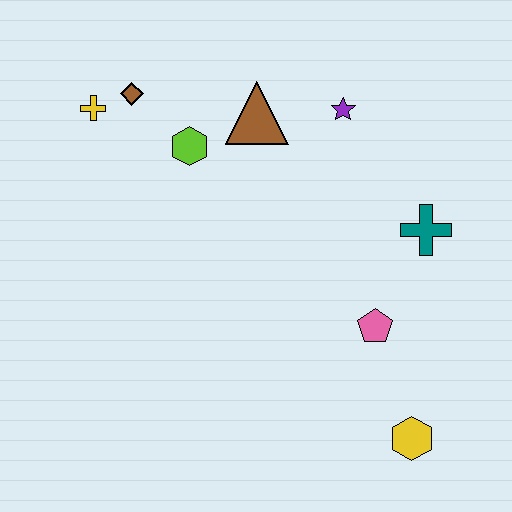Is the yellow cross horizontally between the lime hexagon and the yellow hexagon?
No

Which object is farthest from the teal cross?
The yellow cross is farthest from the teal cross.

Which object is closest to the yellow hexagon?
The pink pentagon is closest to the yellow hexagon.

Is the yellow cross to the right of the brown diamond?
No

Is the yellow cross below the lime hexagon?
No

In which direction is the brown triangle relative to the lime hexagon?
The brown triangle is to the right of the lime hexagon.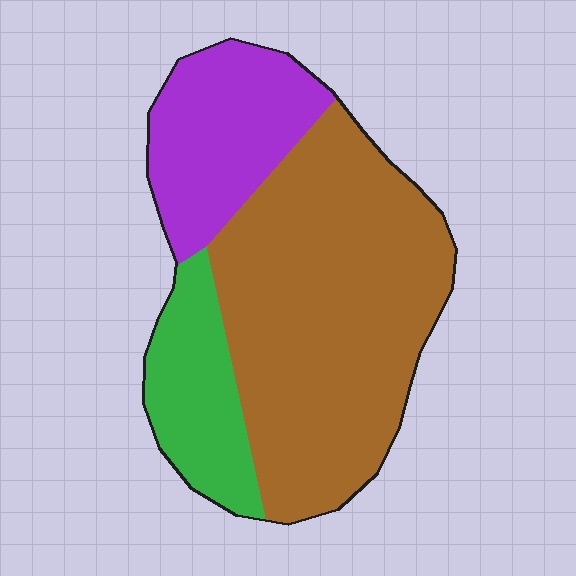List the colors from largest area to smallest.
From largest to smallest: brown, purple, green.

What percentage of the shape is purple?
Purple takes up about one quarter (1/4) of the shape.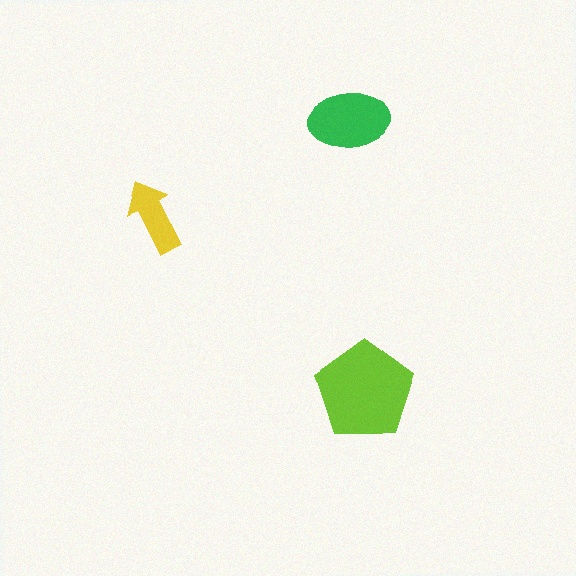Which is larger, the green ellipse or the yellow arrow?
The green ellipse.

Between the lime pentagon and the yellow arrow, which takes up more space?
The lime pentagon.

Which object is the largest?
The lime pentagon.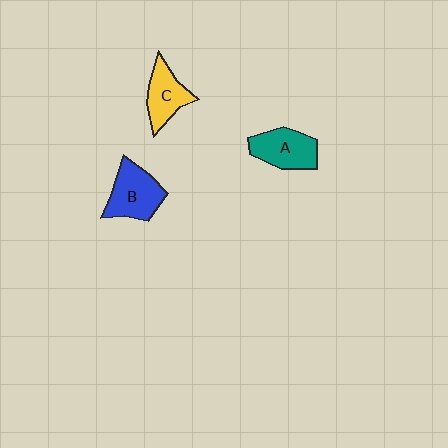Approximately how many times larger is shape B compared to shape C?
Approximately 1.3 times.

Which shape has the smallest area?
Shape C (yellow).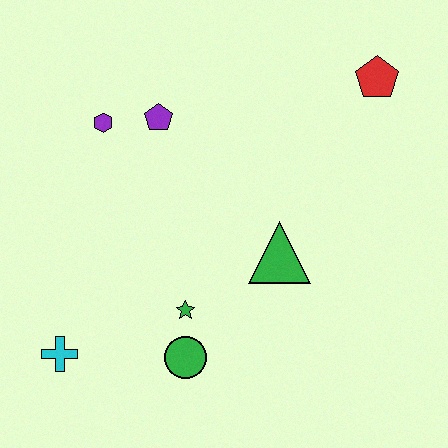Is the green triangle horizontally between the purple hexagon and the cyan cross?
No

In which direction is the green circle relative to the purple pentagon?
The green circle is below the purple pentagon.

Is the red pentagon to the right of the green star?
Yes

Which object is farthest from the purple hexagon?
The red pentagon is farthest from the purple hexagon.